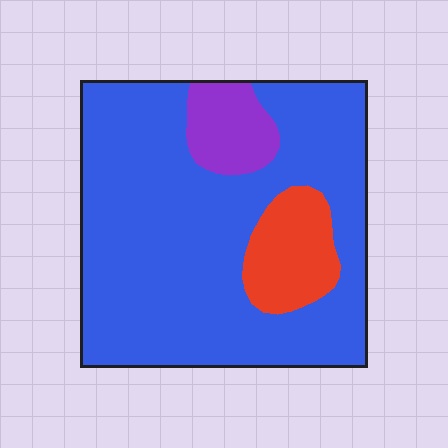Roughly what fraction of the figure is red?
Red takes up less than a quarter of the figure.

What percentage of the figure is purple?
Purple covers around 10% of the figure.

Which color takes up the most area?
Blue, at roughly 80%.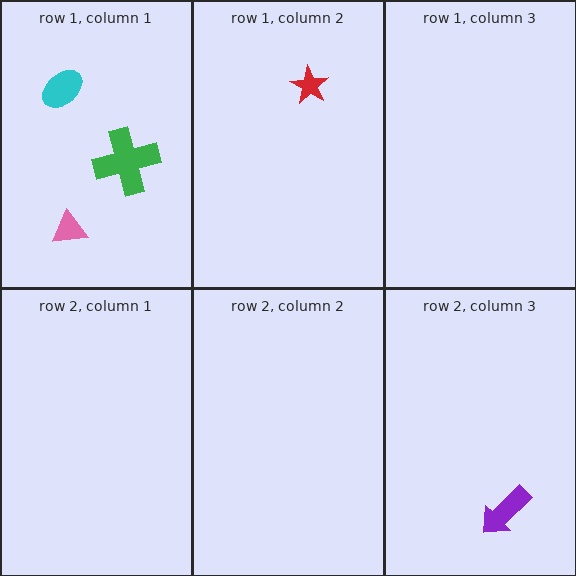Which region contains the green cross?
The row 1, column 1 region.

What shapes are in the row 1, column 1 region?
The pink triangle, the green cross, the cyan ellipse.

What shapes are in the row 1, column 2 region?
The red star.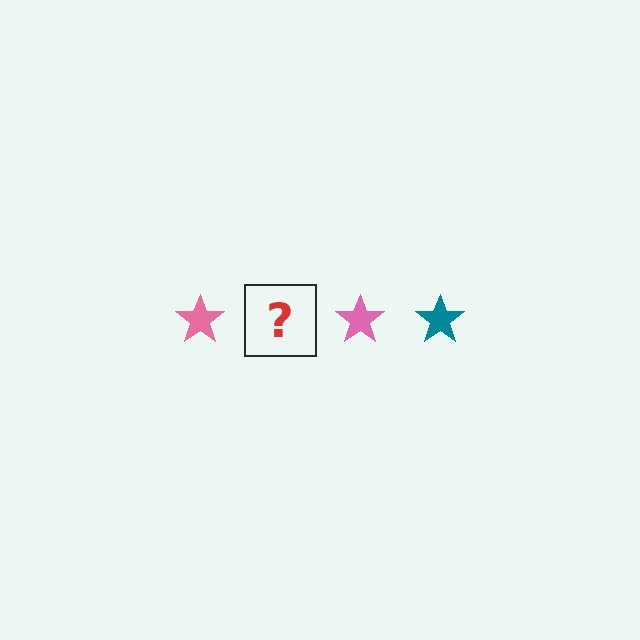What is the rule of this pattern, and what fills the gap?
The rule is that the pattern cycles through pink, teal stars. The gap should be filled with a teal star.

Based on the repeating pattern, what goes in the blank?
The blank should be a teal star.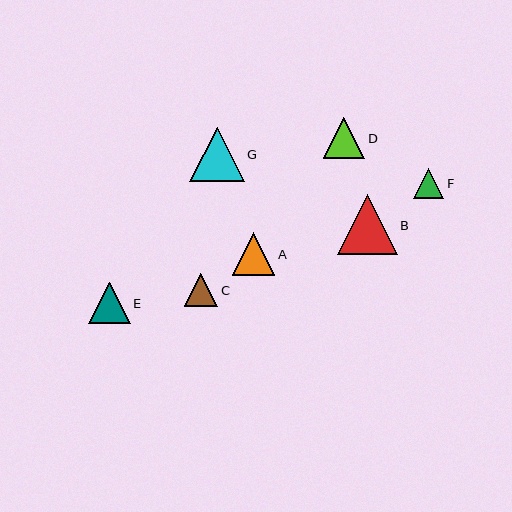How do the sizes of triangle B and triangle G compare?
Triangle B and triangle G are approximately the same size.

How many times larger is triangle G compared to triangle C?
Triangle G is approximately 1.6 times the size of triangle C.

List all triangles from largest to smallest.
From largest to smallest: B, G, A, D, E, C, F.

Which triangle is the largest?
Triangle B is the largest with a size of approximately 60 pixels.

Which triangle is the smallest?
Triangle F is the smallest with a size of approximately 30 pixels.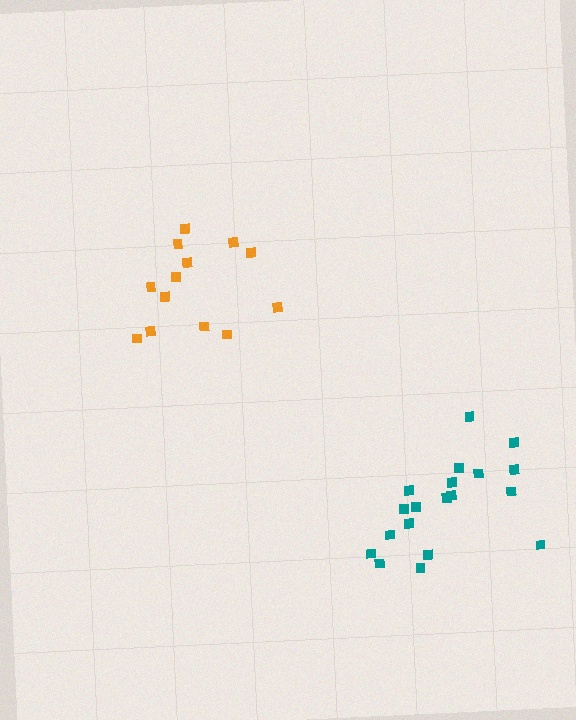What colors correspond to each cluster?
The clusters are colored: orange, teal.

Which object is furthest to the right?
The teal cluster is rightmost.